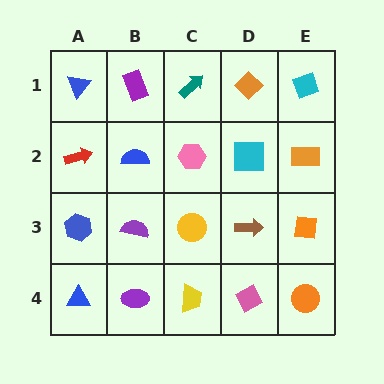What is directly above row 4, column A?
A blue hexagon.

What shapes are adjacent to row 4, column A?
A blue hexagon (row 3, column A), a purple ellipse (row 4, column B).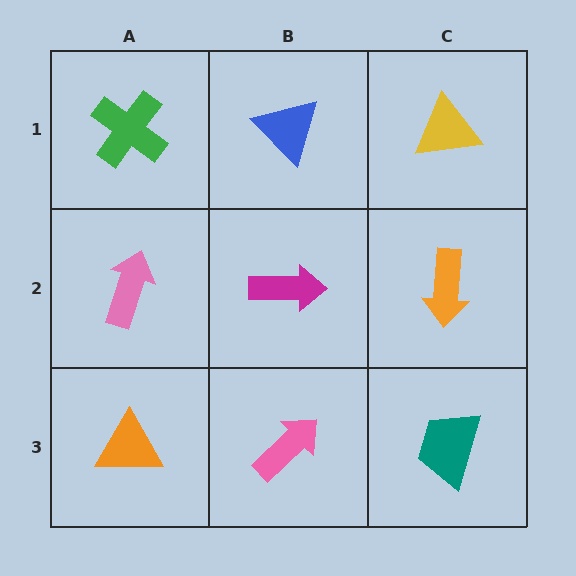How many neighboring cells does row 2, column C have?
3.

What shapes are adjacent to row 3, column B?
A magenta arrow (row 2, column B), an orange triangle (row 3, column A), a teal trapezoid (row 3, column C).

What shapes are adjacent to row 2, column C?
A yellow triangle (row 1, column C), a teal trapezoid (row 3, column C), a magenta arrow (row 2, column B).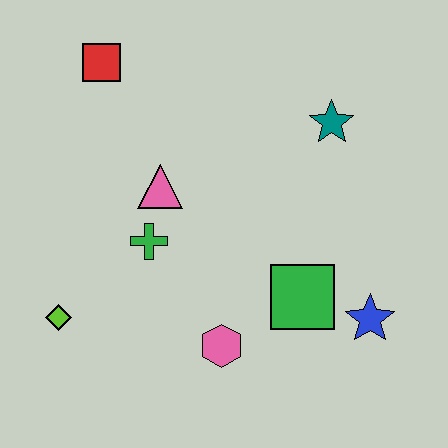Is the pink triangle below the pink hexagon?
No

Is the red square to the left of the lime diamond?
No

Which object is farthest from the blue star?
The red square is farthest from the blue star.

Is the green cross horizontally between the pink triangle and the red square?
Yes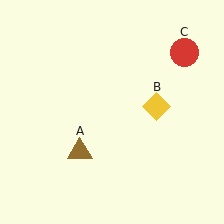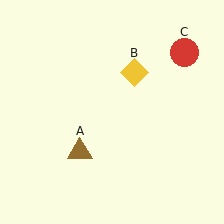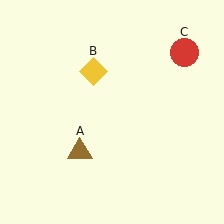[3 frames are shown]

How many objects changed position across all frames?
1 object changed position: yellow diamond (object B).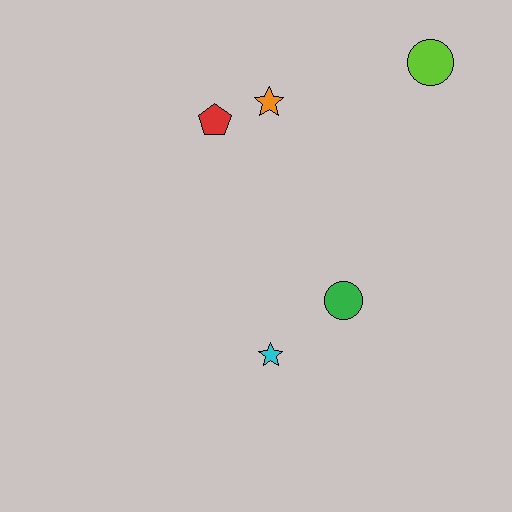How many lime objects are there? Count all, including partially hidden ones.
There is 1 lime object.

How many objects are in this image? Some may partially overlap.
There are 5 objects.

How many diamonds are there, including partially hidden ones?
There are no diamonds.